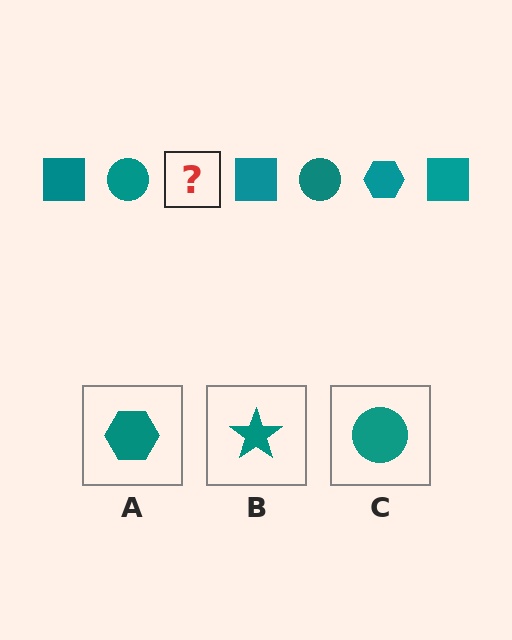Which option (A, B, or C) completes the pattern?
A.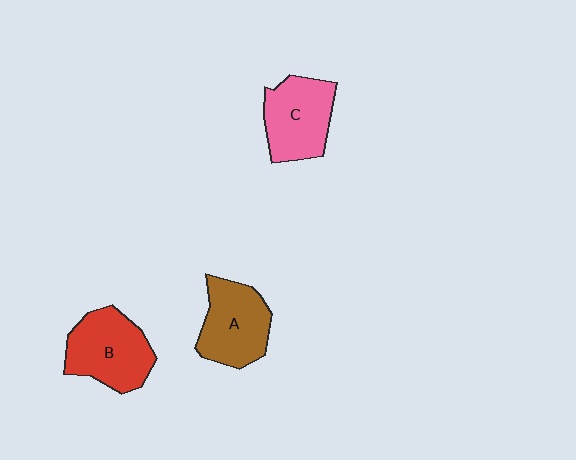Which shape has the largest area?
Shape B (red).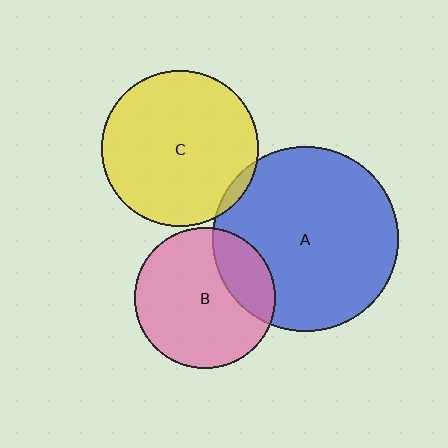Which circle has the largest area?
Circle A (blue).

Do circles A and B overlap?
Yes.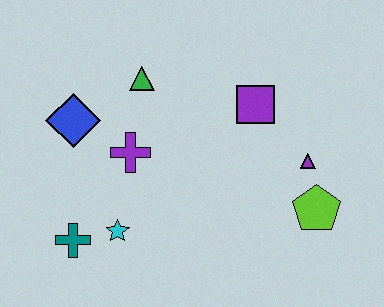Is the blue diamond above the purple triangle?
Yes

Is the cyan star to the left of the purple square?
Yes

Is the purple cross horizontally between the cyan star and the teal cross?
No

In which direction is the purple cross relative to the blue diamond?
The purple cross is to the right of the blue diamond.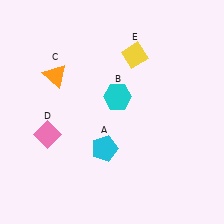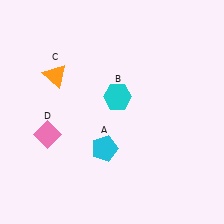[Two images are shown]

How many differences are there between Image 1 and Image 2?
There is 1 difference between the two images.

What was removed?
The yellow diamond (E) was removed in Image 2.